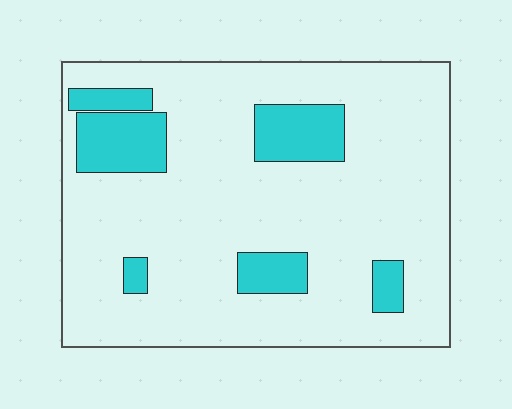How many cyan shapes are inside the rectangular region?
6.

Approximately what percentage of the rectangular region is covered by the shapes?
Approximately 15%.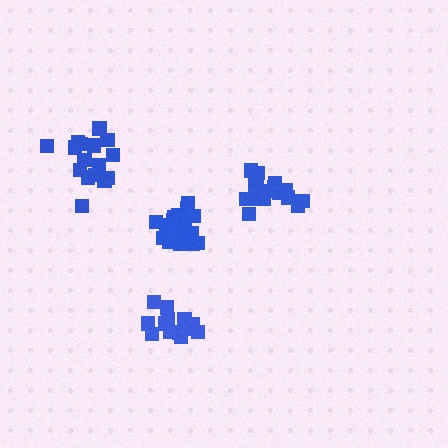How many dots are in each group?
Group 1: 19 dots, Group 2: 15 dots, Group 3: 16 dots, Group 4: 18 dots (68 total).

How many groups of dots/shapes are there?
There are 4 groups.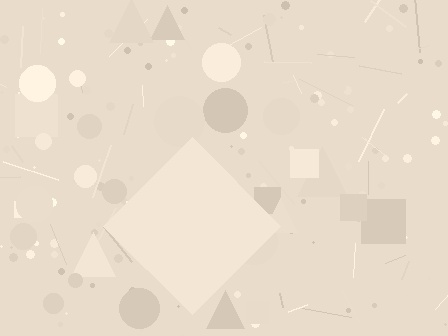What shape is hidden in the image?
A diamond is hidden in the image.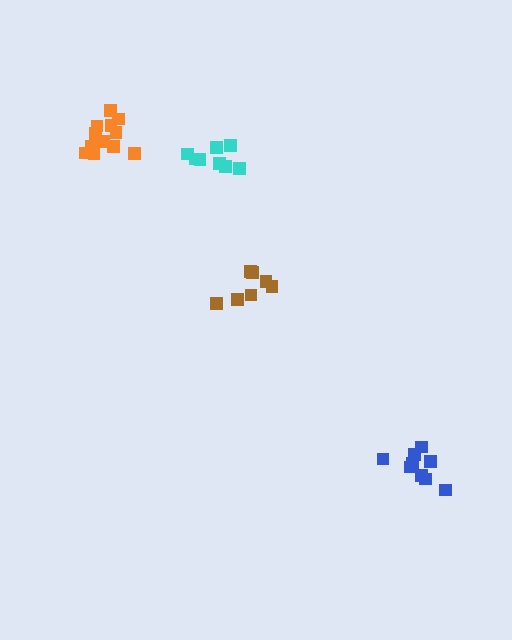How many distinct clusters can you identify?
There are 4 distinct clusters.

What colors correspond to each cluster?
The clusters are colored: blue, brown, orange, cyan.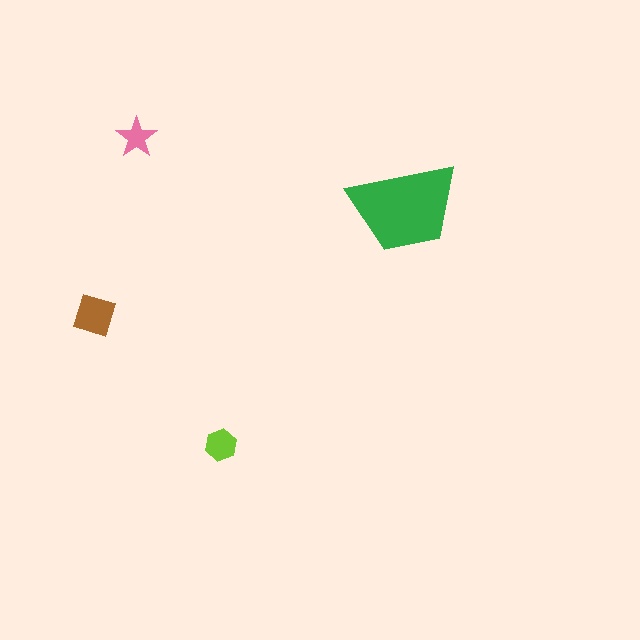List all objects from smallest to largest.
The pink star, the lime hexagon, the brown diamond, the green trapezoid.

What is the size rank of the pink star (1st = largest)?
4th.